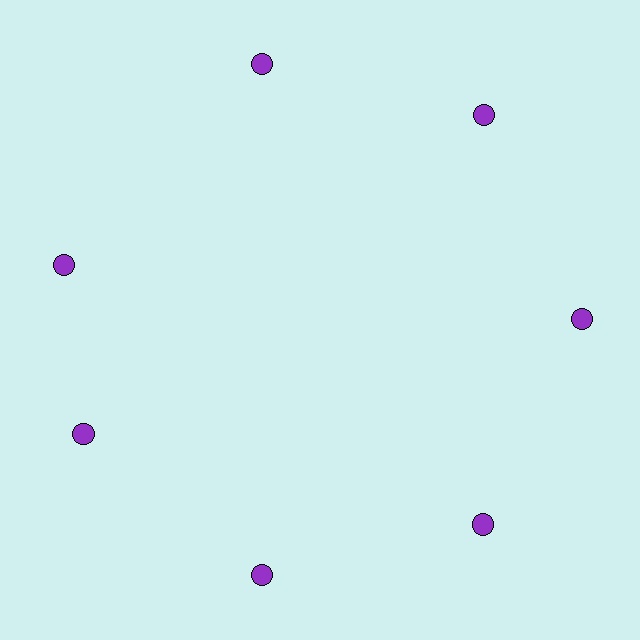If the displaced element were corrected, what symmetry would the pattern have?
It would have 7-fold rotational symmetry — the pattern would map onto itself every 51 degrees.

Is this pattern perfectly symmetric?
No. The 7 purple circles are arranged in a ring, but one element near the 10 o'clock position is rotated out of alignment along the ring, breaking the 7-fold rotational symmetry.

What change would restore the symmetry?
The symmetry would be restored by rotating it back into even spacing with its neighbors so that all 7 circles sit at equal angles and equal distance from the center.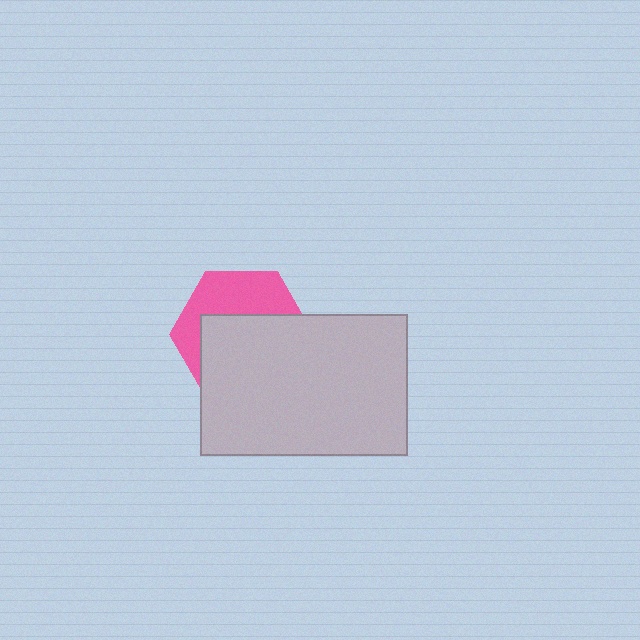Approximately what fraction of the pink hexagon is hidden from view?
Roughly 61% of the pink hexagon is hidden behind the light gray rectangle.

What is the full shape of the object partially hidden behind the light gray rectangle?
The partially hidden object is a pink hexagon.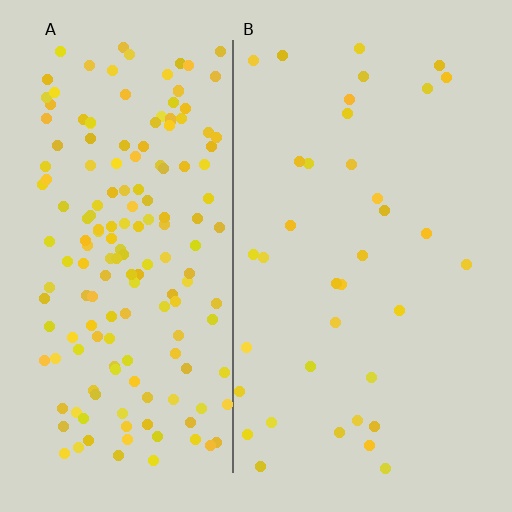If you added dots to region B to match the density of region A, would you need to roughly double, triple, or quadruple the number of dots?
Approximately quadruple.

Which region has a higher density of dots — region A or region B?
A (the left).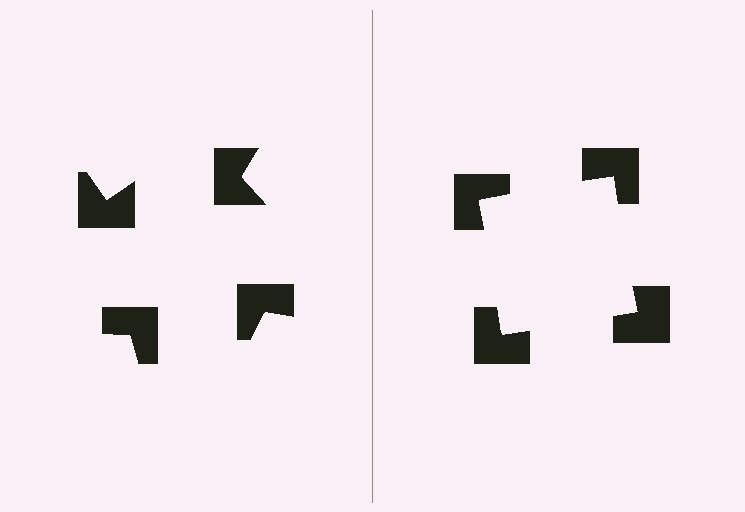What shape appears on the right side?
An illusory square.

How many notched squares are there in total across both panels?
8 — 4 on each side.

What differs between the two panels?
The notched squares are positioned identically on both sides; only the wedge orientations differ. On the right they align to a square; on the left they are misaligned.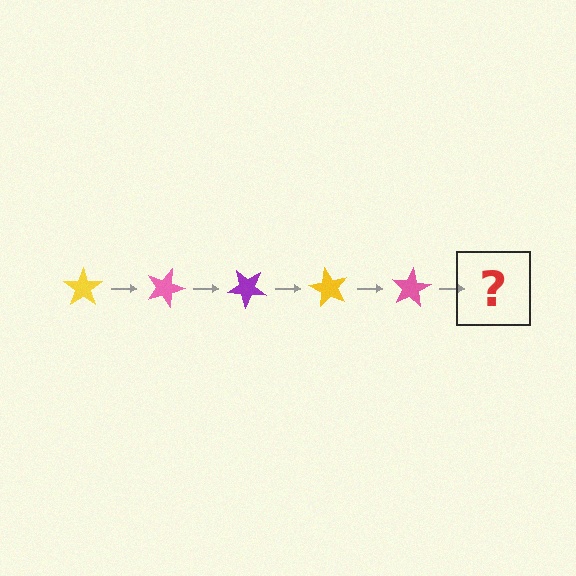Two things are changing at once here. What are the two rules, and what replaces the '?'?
The two rules are that it rotates 20 degrees each step and the color cycles through yellow, pink, and purple. The '?' should be a purple star, rotated 100 degrees from the start.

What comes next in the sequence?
The next element should be a purple star, rotated 100 degrees from the start.